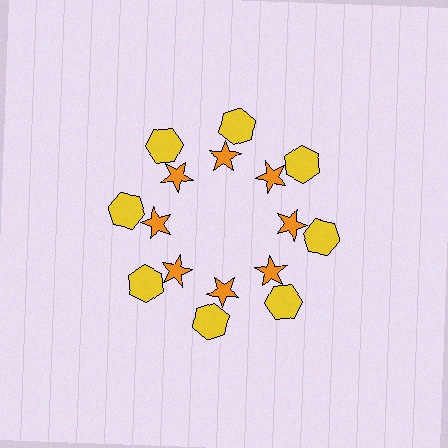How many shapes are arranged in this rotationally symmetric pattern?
There are 16 shapes, arranged in 8 groups of 2.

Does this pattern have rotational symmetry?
Yes, this pattern has 8-fold rotational symmetry. It looks the same after rotating 45 degrees around the center.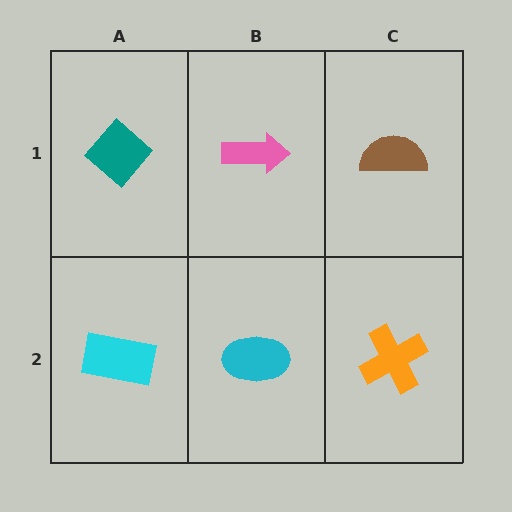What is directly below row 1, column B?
A cyan ellipse.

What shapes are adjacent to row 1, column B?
A cyan ellipse (row 2, column B), a teal diamond (row 1, column A), a brown semicircle (row 1, column C).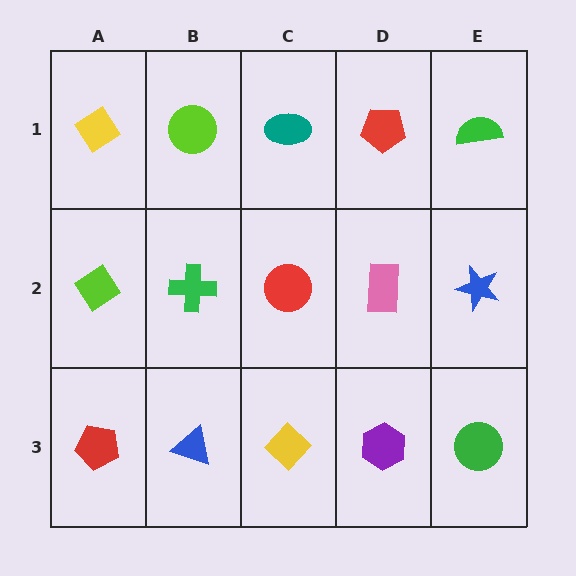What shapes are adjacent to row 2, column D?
A red pentagon (row 1, column D), a purple hexagon (row 3, column D), a red circle (row 2, column C), a blue star (row 2, column E).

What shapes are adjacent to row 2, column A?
A yellow diamond (row 1, column A), a red pentagon (row 3, column A), a green cross (row 2, column B).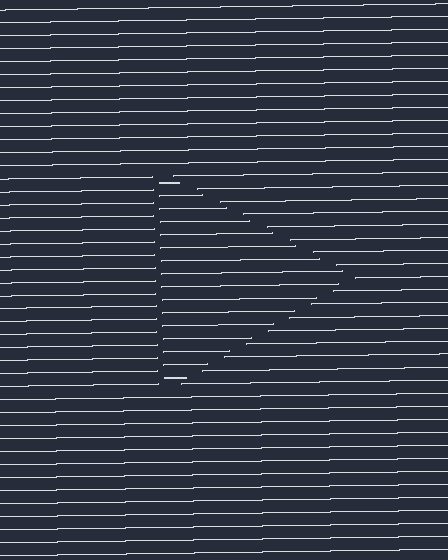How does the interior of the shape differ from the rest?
The interior of the shape contains the same grating, shifted by half a period — the contour is defined by the phase discontinuity where line-ends from the inner and outer gratings abut.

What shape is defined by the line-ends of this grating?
An illusory triangle. The interior of the shape contains the same grating, shifted by half a period — the contour is defined by the phase discontinuity where line-ends from the inner and outer gratings abut.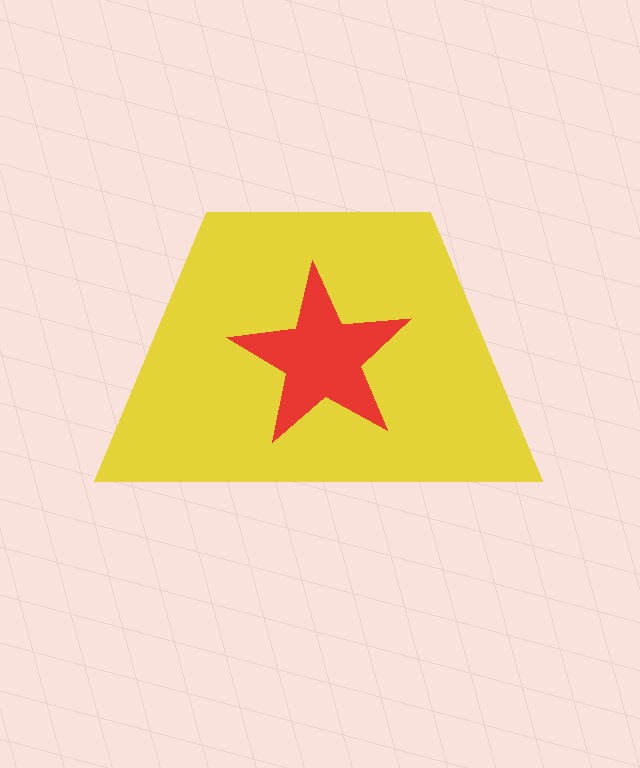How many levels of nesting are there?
2.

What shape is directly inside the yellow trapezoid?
The red star.